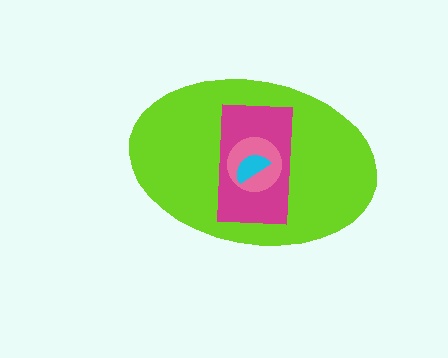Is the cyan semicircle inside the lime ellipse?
Yes.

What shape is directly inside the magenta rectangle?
The pink circle.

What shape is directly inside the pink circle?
The cyan semicircle.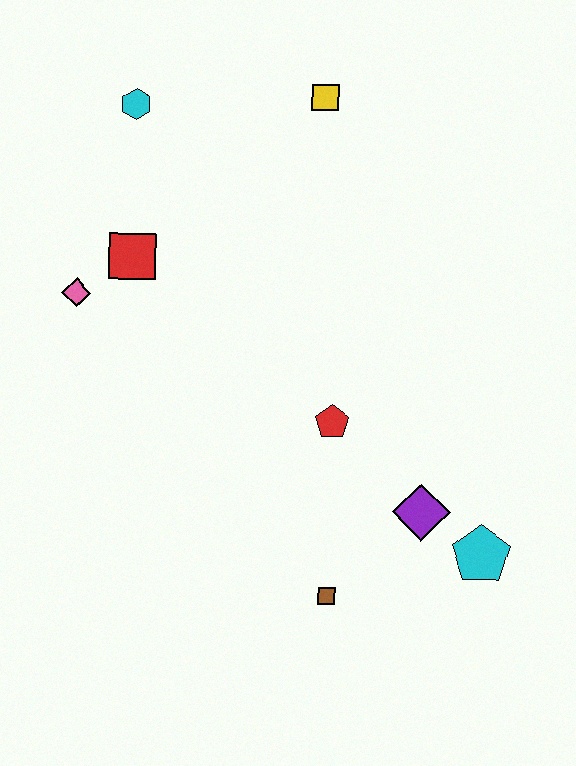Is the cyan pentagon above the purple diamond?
No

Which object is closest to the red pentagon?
The purple diamond is closest to the red pentagon.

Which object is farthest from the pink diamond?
The cyan pentagon is farthest from the pink diamond.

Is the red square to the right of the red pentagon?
No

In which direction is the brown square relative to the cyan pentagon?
The brown square is to the left of the cyan pentagon.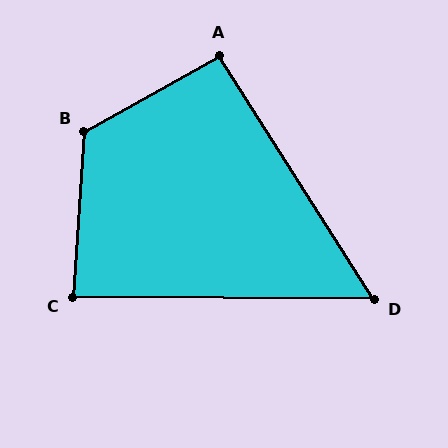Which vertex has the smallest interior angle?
D, at approximately 57 degrees.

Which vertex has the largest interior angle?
B, at approximately 123 degrees.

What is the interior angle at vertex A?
Approximately 93 degrees (approximately right).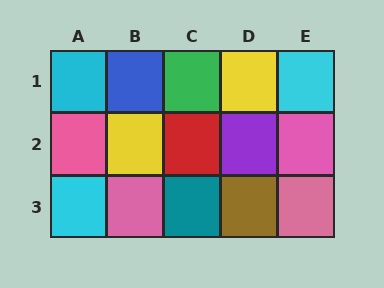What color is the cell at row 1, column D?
Yellow.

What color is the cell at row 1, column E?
Cyan.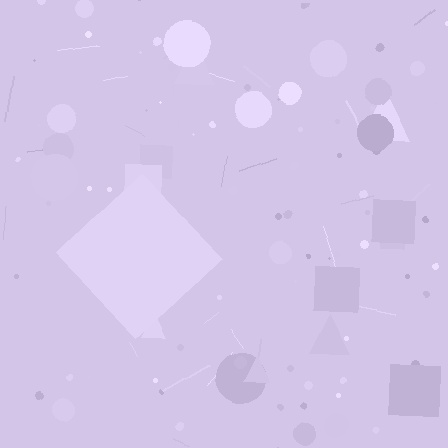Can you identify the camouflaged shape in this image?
The camouflaged shape is a diamond.